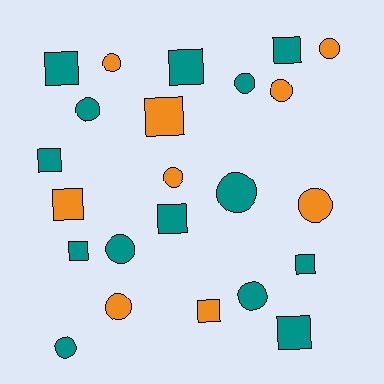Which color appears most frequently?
Teal, with 14 objects.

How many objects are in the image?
There are 23 objects.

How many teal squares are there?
There are 8 teal squares.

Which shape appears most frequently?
Circle, with 12 objects.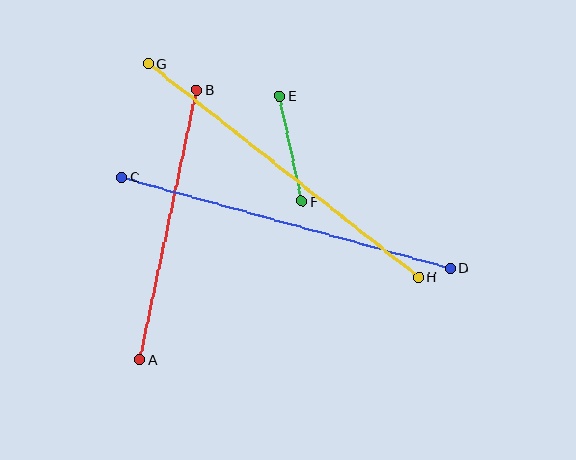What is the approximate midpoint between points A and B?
The midpoint is at approximately (168, 225) pixels.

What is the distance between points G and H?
The distance is approximately 344 pixels.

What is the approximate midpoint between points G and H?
The midpoint is at approximately (283, 170) pixels.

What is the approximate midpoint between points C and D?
The midpoint is at approximately (286, 223) pixels.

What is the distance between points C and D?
The distance is approximately 341 pixels.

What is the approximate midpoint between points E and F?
The midpoint is at approximately (291, 149) pixels.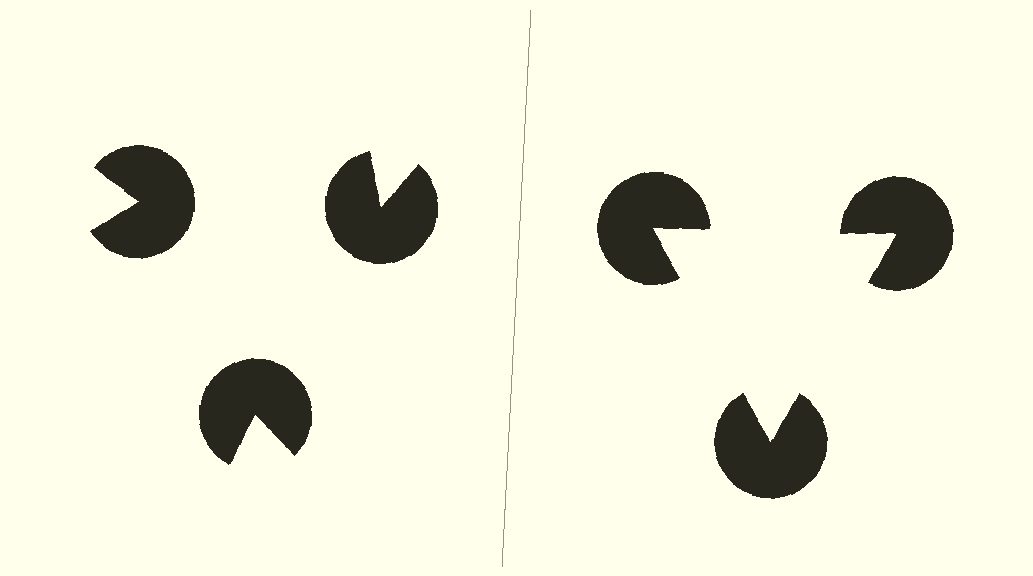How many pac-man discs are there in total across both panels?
6 — 3 on each side.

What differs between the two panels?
The pac-man discs are positioned identically on both sides; only the wedge orientations differ. On the right they align to a triangle; on the left they are misaligned.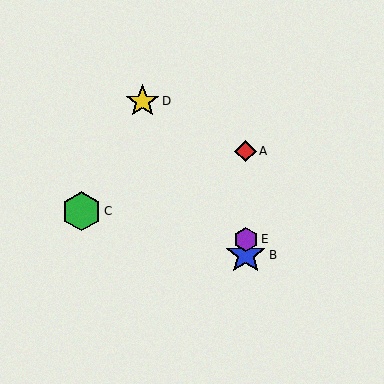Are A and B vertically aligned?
Yes, both are at x≈246.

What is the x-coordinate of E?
Object E is at x≈246.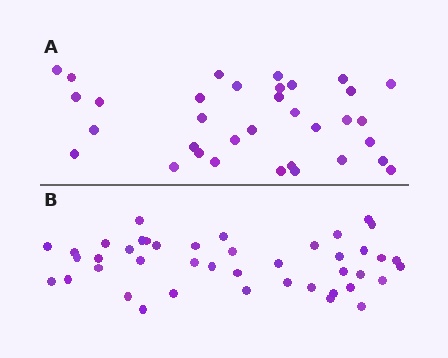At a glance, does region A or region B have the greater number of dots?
Region B (the bottom region) has more dots.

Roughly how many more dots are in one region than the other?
Region B has roughly 8 or so more dots than region A.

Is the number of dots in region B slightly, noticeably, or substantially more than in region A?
Region B has noticeably more, but not dramatically so. The ratio is roughly 1.3 to 1.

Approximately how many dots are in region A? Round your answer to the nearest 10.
About 30 dots. (The exact count is 34, which rounds to 30.)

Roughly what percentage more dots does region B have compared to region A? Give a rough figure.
About 25% more.